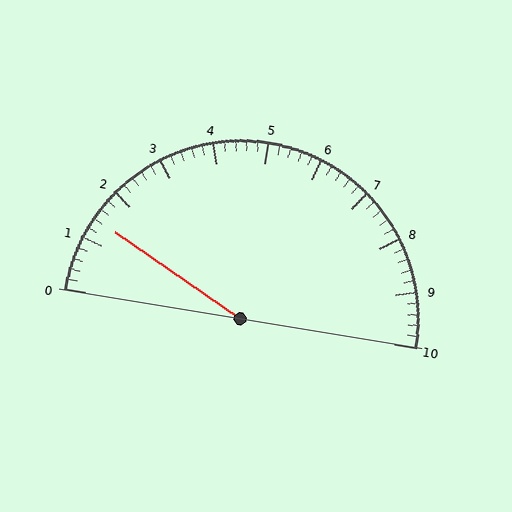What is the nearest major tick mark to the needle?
The nearest major tick mark is 1.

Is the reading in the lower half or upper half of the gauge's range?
The reading is in the lower half of the range (0 to 10).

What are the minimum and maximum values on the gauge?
The gauge ranges from 0 to 10.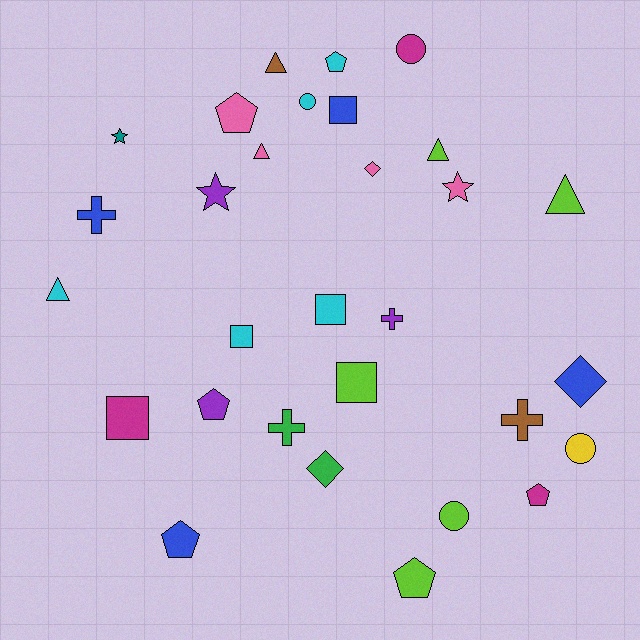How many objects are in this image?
There are 30 objects.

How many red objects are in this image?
There are no red objects.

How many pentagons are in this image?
There are 6 pentagons.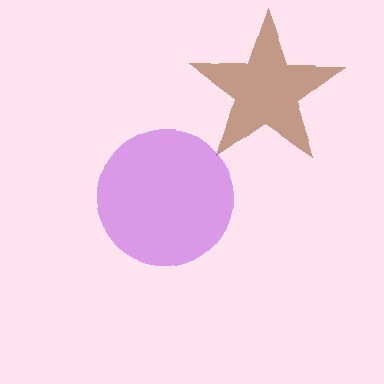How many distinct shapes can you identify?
There are 2 distinct shapes: a brown star, a purple circle.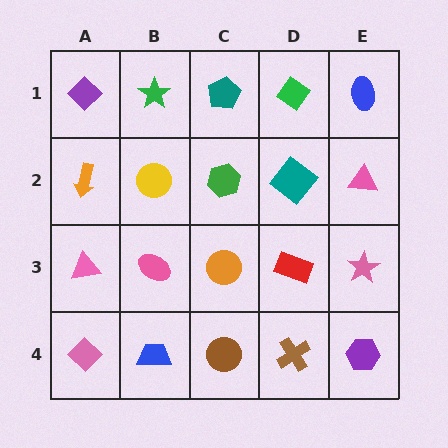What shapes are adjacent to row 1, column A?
An orange arrow (row 2, column A), a green star (row 1, column B).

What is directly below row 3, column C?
A brown circle.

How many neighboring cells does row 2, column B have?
4.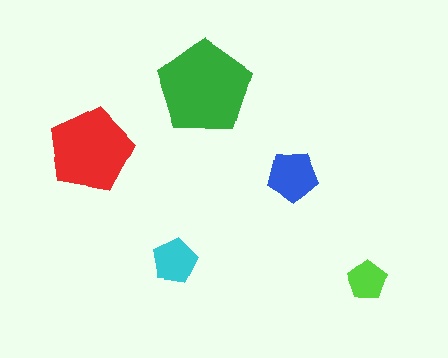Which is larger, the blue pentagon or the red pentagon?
The red one.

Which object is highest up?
The green pentagon is topmost.